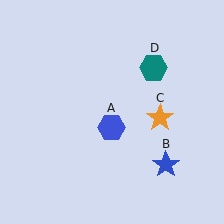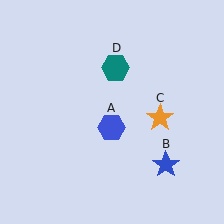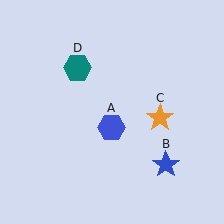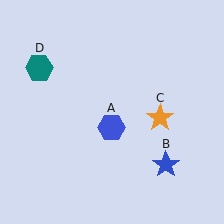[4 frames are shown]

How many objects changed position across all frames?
1 object changed position: teal hexagon (object D).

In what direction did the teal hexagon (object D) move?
The teal hexagon (object D) moved left.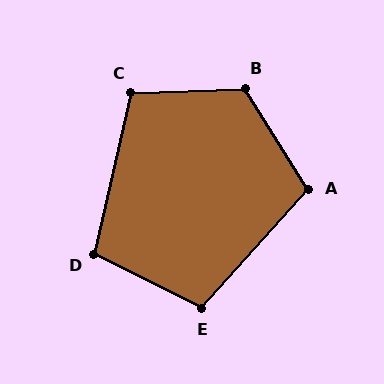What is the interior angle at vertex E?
Approximately 106 degrees (obtuse).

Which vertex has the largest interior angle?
B, at approximately 120 degrees.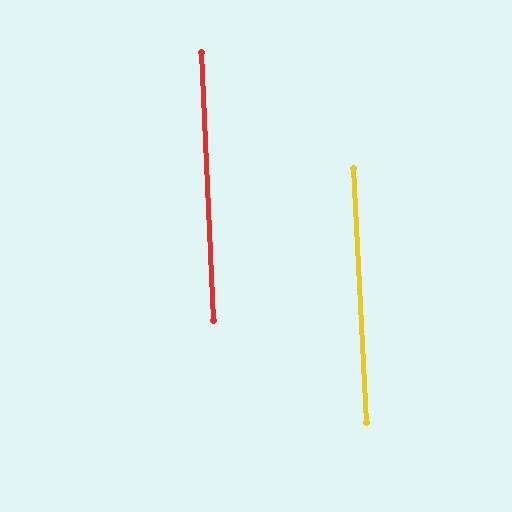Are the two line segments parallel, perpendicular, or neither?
Parallel — their directions differ by only 0.4°.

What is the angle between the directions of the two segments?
Approximately 0 degrees.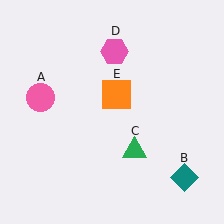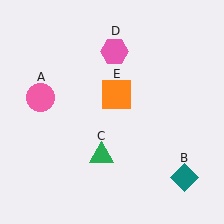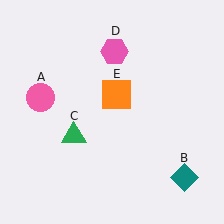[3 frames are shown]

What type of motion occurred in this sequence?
The green triangle (object C) rotated clockwise around the center of the scene.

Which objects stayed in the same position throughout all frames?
Pink circle (object A) and teal diamond (object B) and pink hexagon (object D) and orange square (object E) remained stationary.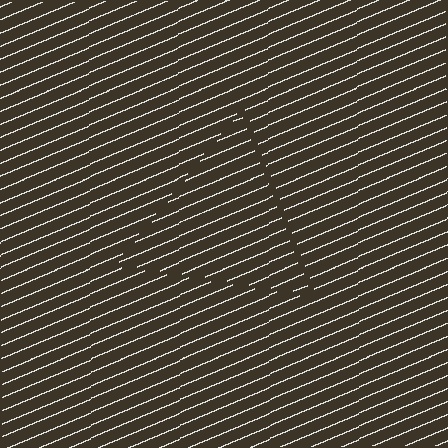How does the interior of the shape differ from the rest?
The interior of the shape contains the same grating, shifted by half a period — the contour is defined by the phase discontinuity where line-ends from the inner and outer gratings abut.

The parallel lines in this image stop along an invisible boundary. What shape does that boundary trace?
An illusory triangle. The interior of the shape contains the same grating, shifted by half a period — the contour is defined by the phase discontinuity where line-ends from the inner and outer gratings abut.